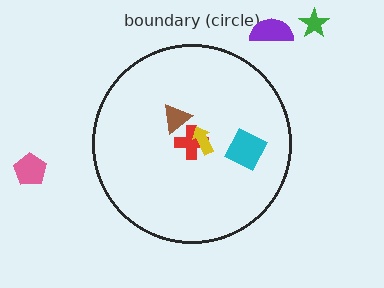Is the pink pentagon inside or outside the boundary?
Outside.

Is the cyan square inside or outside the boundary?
Inside.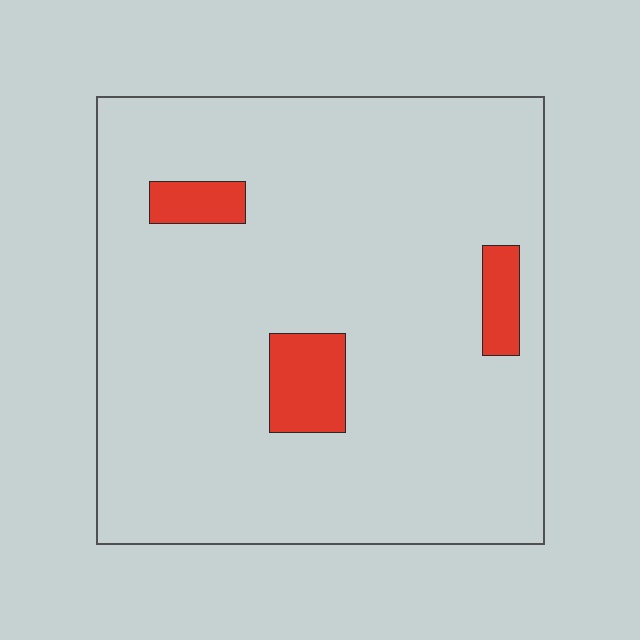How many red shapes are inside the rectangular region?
3.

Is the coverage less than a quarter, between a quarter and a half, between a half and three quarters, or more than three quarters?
Less than a quarter.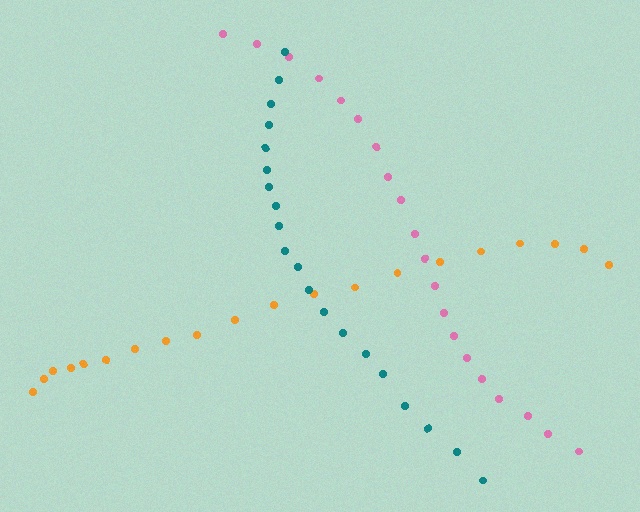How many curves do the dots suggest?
There are 3 distinct paths.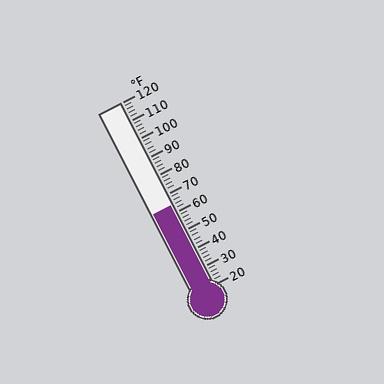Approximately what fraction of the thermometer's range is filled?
The thermometer is filled to approximately 45% of its range.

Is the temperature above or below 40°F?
The temperature is above 40°F.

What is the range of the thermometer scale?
The thermometer scale ranges from 20°F to 120°F.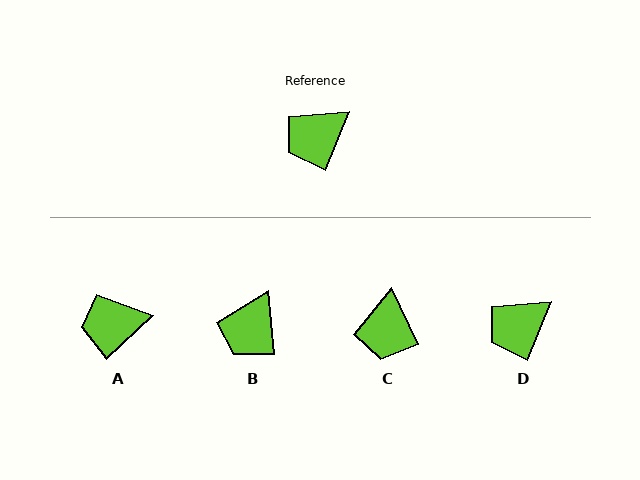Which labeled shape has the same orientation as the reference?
D.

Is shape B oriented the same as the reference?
No, it is off by about 27 degrees.